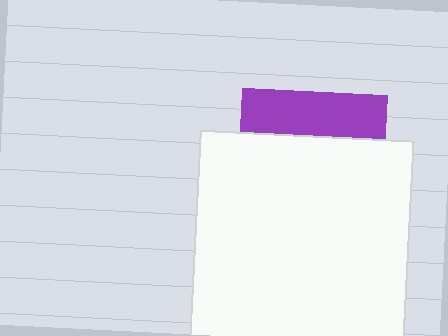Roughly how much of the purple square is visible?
A small part of it is visible (roughly 30%).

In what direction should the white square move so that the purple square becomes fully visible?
The white square should move down. That is the shortest direction to clear the overlap and leave the purple square fully visible.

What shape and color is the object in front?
The object in front is a white square.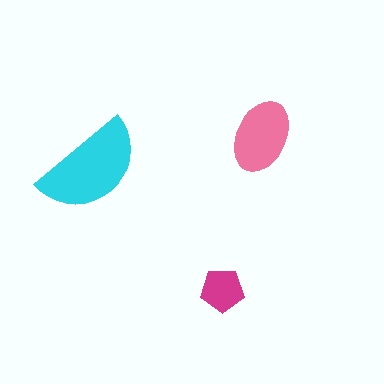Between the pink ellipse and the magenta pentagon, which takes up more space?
The pink ellipse.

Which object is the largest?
The cyan semicircle.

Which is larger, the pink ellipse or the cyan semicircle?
The cyan semicircle.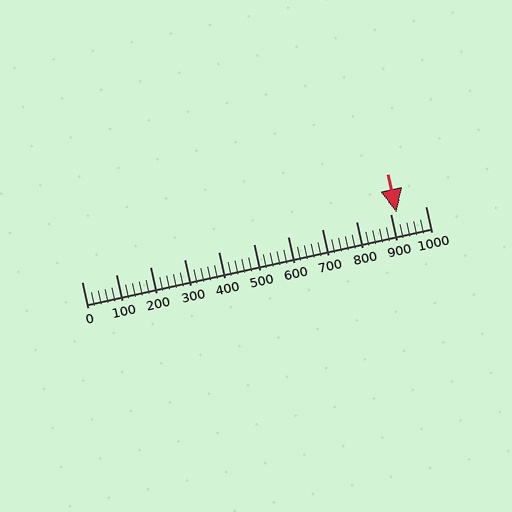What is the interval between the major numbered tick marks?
The major tick marks are spaced 100 units apart.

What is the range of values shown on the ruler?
The ruler shows values from 0 to 1000.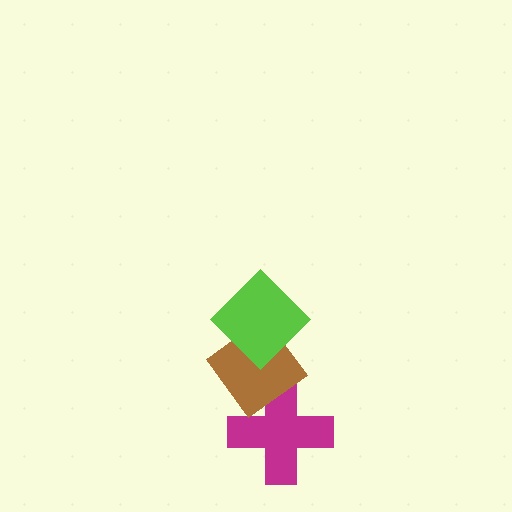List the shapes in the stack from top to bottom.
From top to bottom: the lime diamond, the brown diamond, the magenta cross.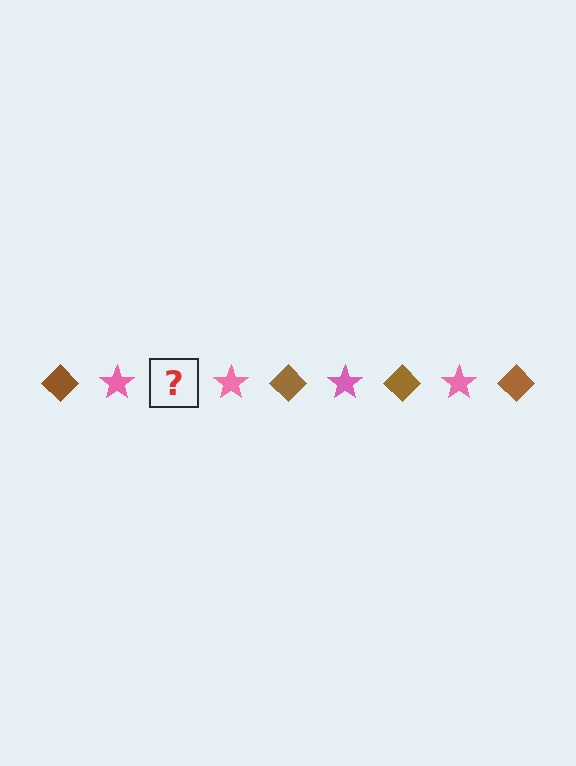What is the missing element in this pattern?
The missing element is a brown diamond.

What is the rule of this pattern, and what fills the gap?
The rule is that the pattern alternates between brown diamond and pink star. The gap should be filled with a brown diamond.